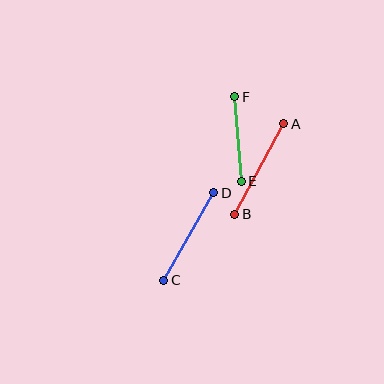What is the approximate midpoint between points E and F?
The midpoint is at approximately (238, 139) pixels.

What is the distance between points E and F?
The distance is approximately 85 pixels.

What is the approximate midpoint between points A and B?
The midpoint is at approximately (259, 169) pixels.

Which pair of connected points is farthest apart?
Points A and B are farthest apart.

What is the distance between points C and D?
The distance is approximately 101 pixels.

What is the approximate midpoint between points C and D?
The midpoint is at approximately (189, 237) pixels.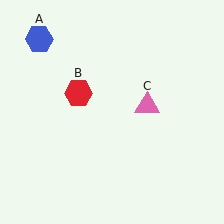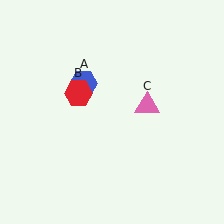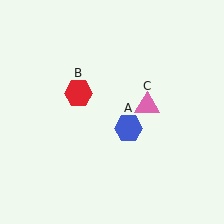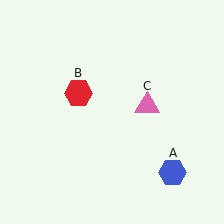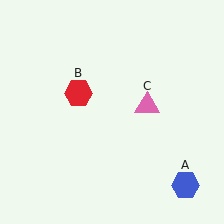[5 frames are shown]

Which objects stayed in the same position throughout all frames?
Red hexagon (object B) and pink triangle (object C) remained stationary.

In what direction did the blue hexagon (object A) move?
The blue hexagon (object A) moved down and to the right.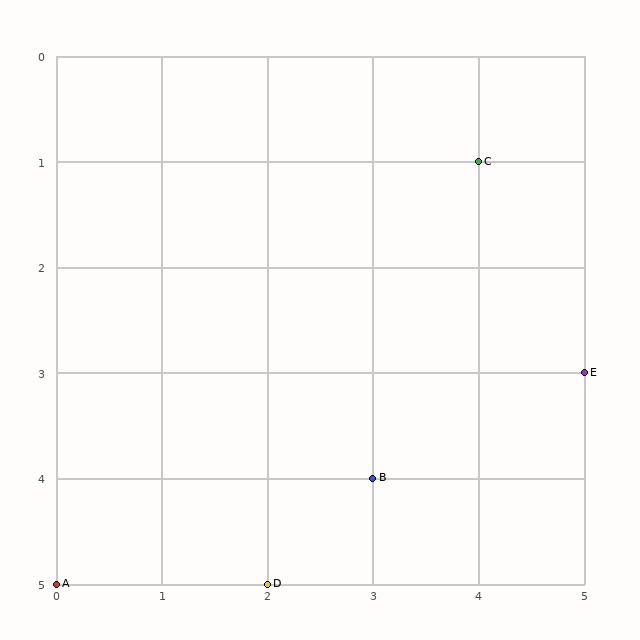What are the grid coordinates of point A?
Point A is at grid coordinates (0, 5).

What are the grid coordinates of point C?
Point C is at grid coordinates (4, 1).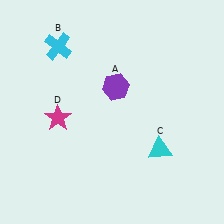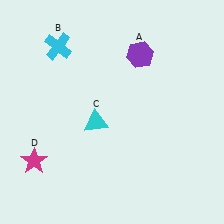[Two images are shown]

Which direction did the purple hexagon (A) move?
The purple hexagon (A) moved up.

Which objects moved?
The objects that moved are: the purple hexagon (A), the cyan triangle (C), the magenta star (D).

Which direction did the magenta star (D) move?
The magenta star (D) moved down.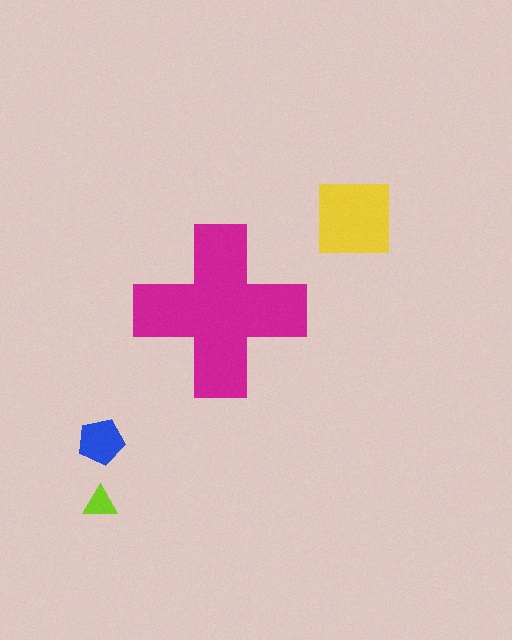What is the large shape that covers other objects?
A magenta cross.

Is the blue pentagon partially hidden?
No, the blue pentagon is fully visible.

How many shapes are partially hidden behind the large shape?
0 shapes are partially hidden.